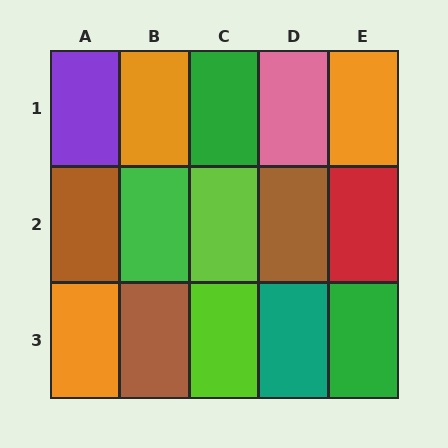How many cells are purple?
1 cell is purple.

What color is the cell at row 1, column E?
Orange.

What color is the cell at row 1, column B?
Orange.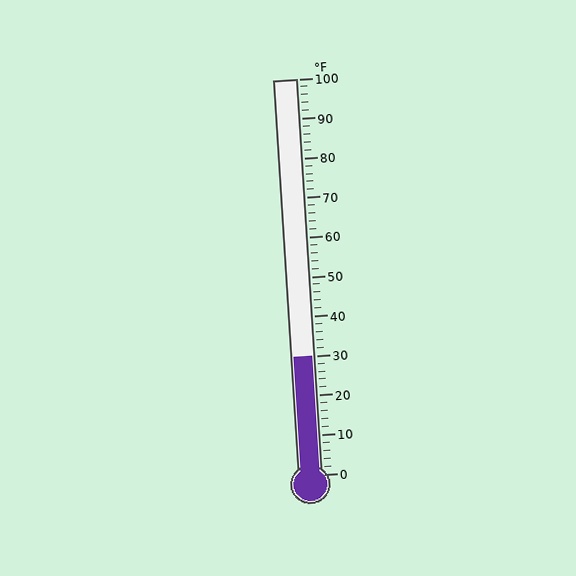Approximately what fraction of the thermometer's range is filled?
The thermometer is filled to approximately 30% of its range.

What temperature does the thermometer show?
The thermometer shows approximately 30°F.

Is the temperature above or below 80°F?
The temperature is below 80°F.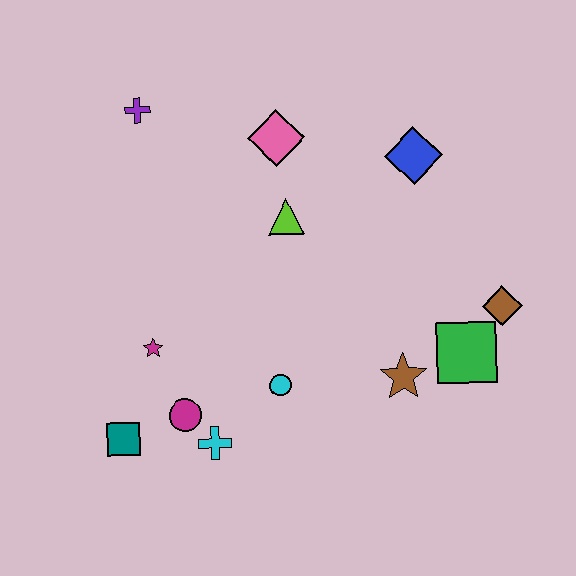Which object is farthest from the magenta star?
The brown diamond is farthest from the magenta star.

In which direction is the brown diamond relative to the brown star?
The brown diamond is to the right of the brown star.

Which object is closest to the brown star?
The green square is closest to the brown star.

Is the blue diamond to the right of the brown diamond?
No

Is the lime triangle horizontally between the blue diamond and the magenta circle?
Yes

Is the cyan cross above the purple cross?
No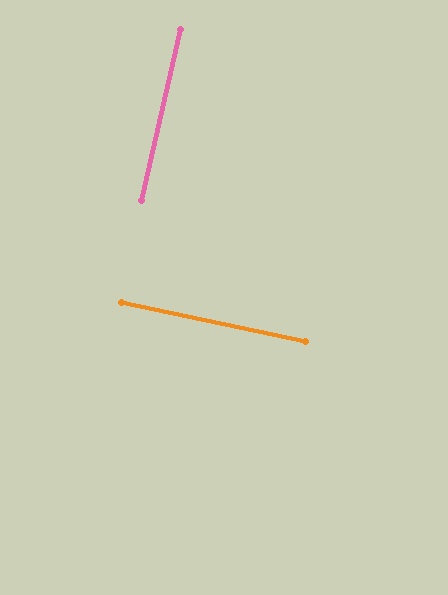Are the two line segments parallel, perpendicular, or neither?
Perpendicular — they meet at approximately 89°.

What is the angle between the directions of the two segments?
Approximately 89 degrees.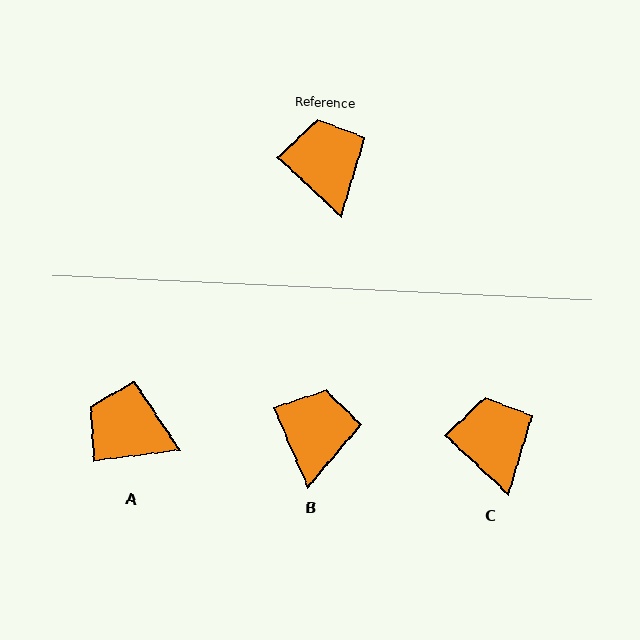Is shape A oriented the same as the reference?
No, it is off by about 50 degrees.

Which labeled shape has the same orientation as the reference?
C.